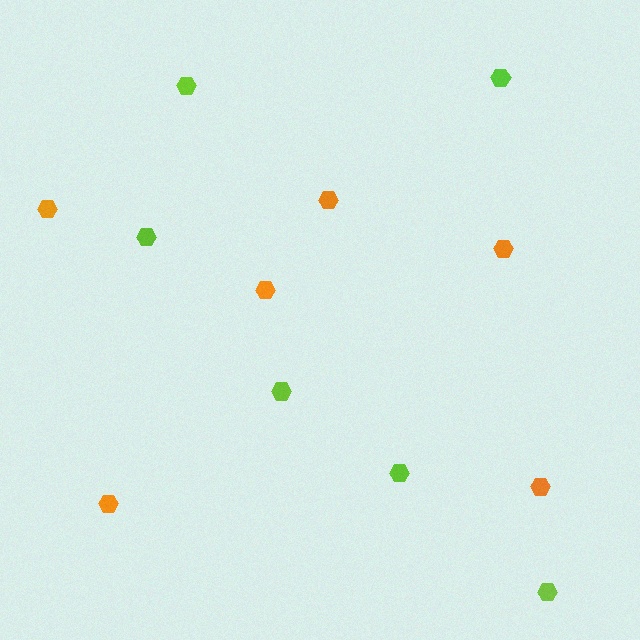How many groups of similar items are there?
There are 2 groups: one group of orange hexagons (6) and one group of lime hexagons (6).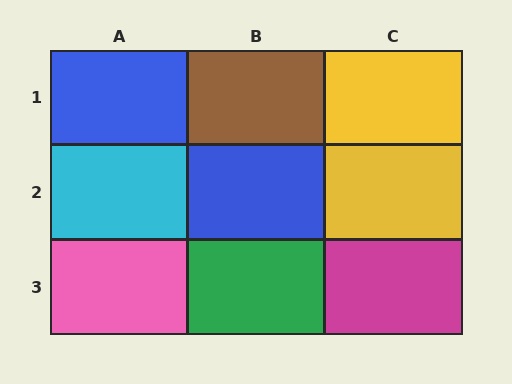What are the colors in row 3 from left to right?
Pink, green, magenta.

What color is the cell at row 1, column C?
Yellow.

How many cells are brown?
1 cell is brown.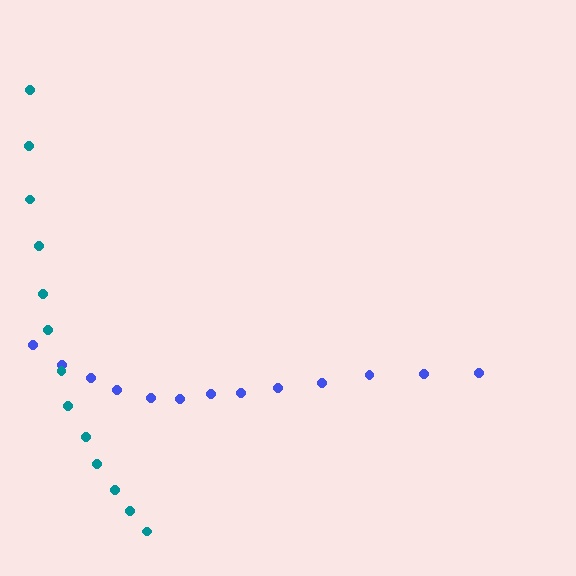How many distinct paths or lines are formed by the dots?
There are 2 distinct paths.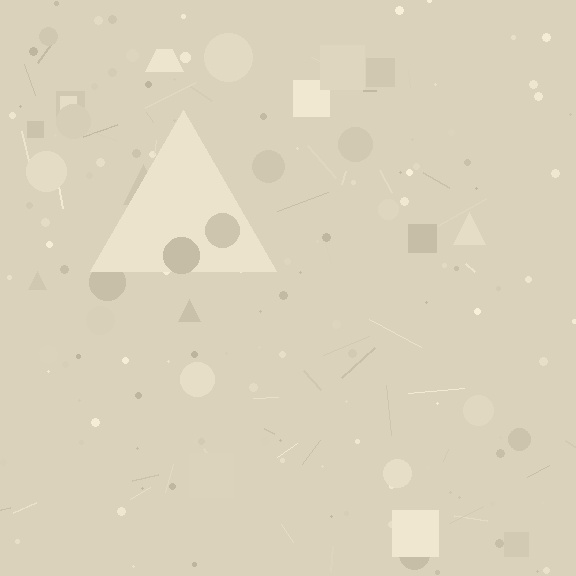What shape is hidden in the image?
A triangle is hidden in the image.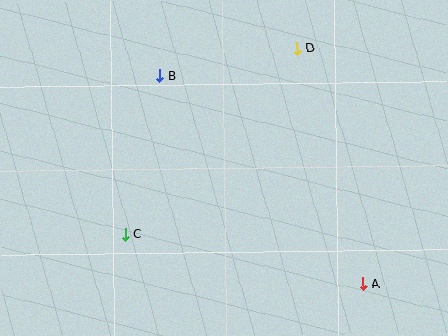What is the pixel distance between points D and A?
The distance between D and A is 245 pixels.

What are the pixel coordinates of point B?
Point B is at (160, 76).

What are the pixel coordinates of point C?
Point C is at (125, 234).